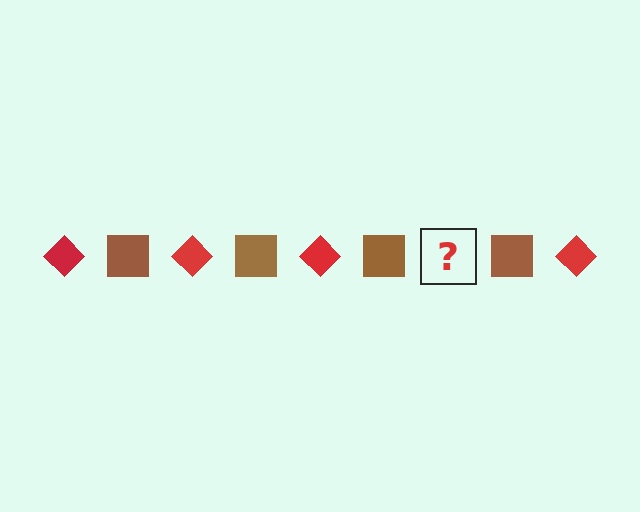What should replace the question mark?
The question mark should be replaced with a red diamond.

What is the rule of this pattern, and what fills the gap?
The rule is that the pattern alternates between red diamond and brown square. The gap should be filled with a red diamond.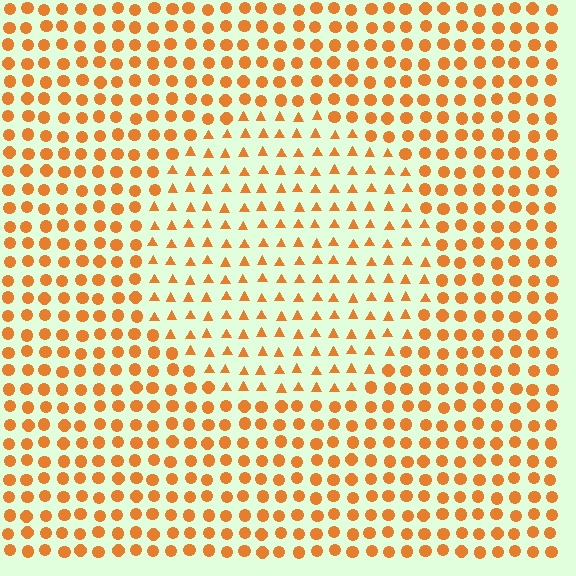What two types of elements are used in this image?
The image uses triangles inside the circle region and circles outside it.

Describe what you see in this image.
The image is filled with small orange elements arranged in a uniform grid. A circle-shaped region contains triangles, while the surrounding area contains circles. The boundary is defined purely by the change in element shape.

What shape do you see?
I see a circle.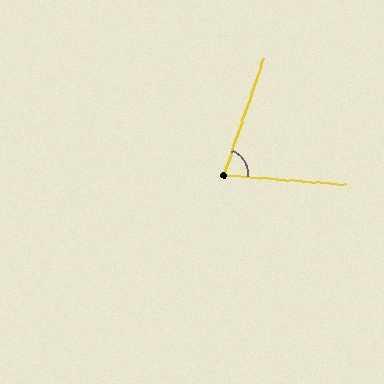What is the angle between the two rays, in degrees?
Approximately 75 degrees.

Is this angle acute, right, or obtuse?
It is acute.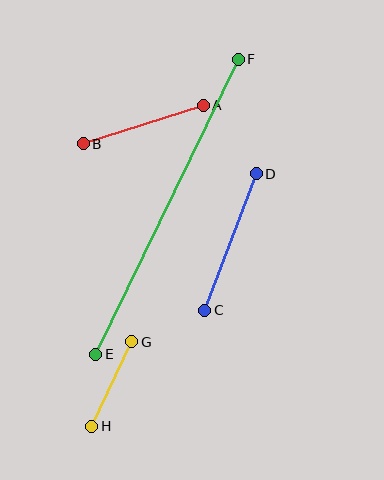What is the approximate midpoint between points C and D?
The midpoint is at approximately (230, 242) pixels.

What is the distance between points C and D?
The distance is approximately 146 pixels.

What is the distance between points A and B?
The distance is approximately 126 pixels.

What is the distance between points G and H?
The distance is approximately 93 pixels.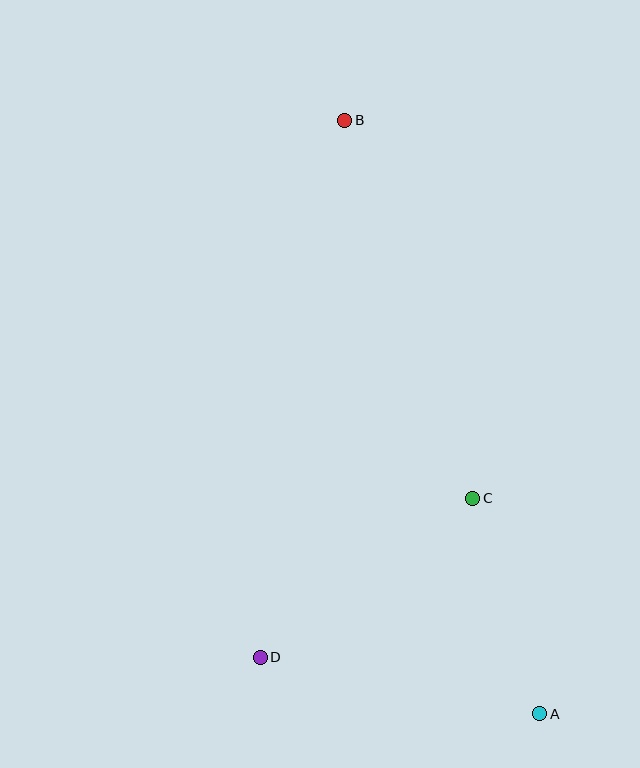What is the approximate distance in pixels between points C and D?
The distance between C and D is approximately 266 pixels.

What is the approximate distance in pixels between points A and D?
The distance between A and D is approximately 285 pixels.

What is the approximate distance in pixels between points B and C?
The distance between B and C is approximately 399 pixels.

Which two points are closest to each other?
Points A and C are closest to each other.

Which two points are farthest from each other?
Points A and B are farthest from each other.